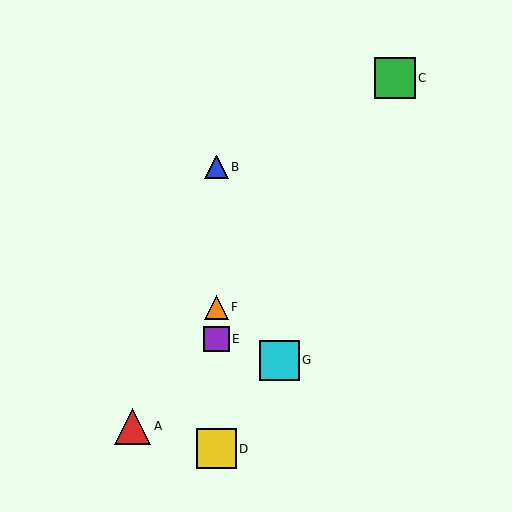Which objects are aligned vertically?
Objects B, D, E, F are aligned vertically.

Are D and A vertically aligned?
No, D is at x≈216 and A is at x≈133.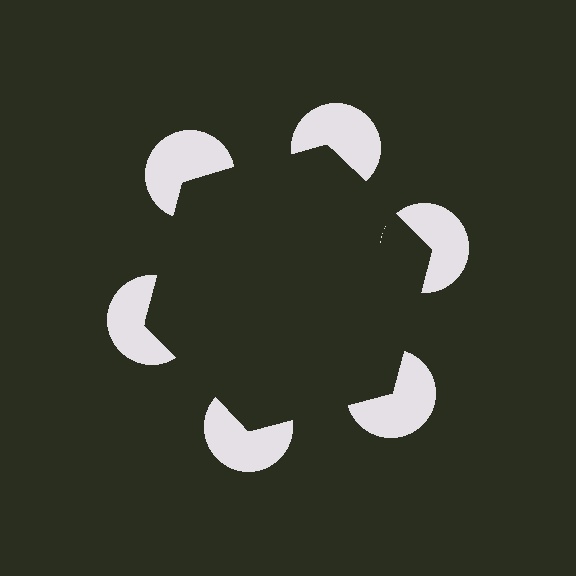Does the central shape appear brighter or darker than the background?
It typically appears slightly darker than the background, even though no actual brightness change is drawn.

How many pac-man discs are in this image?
There are 6 — one at each vertex of the illusory hexagon.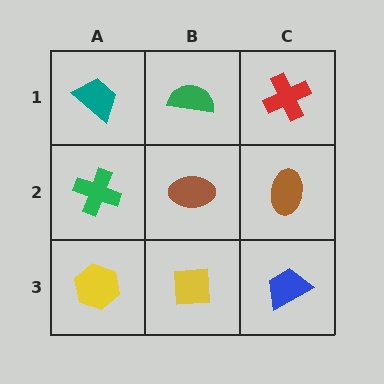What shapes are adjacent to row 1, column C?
A brown ellipse (row 2, column C), a green semicircle (row 1, column B).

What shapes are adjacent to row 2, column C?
A red cross (row 1, column C), a blue trapezoid (row 3, column C), a brown ellipse (row 2, column B).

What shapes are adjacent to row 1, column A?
A green cross (row 2, column A), a green semicircle (row 1, column B).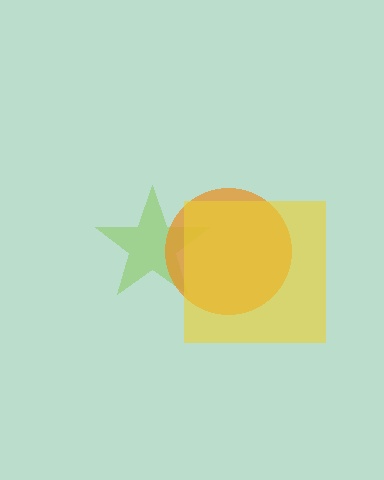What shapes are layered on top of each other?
The layered shapes are: a lime star, an orange circle, a yellow square.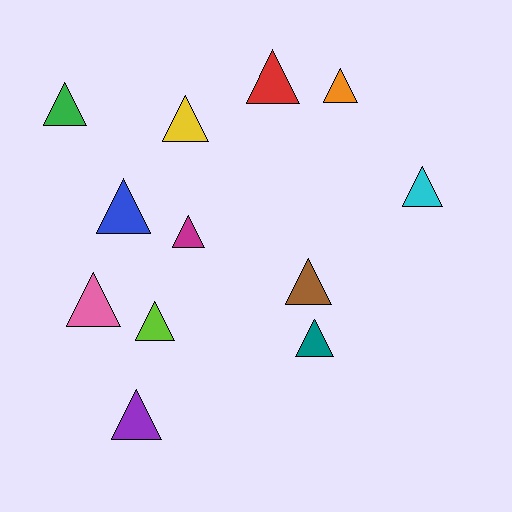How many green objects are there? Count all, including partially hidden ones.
There is 1 green object.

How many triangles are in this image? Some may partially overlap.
There are 12 triangles.